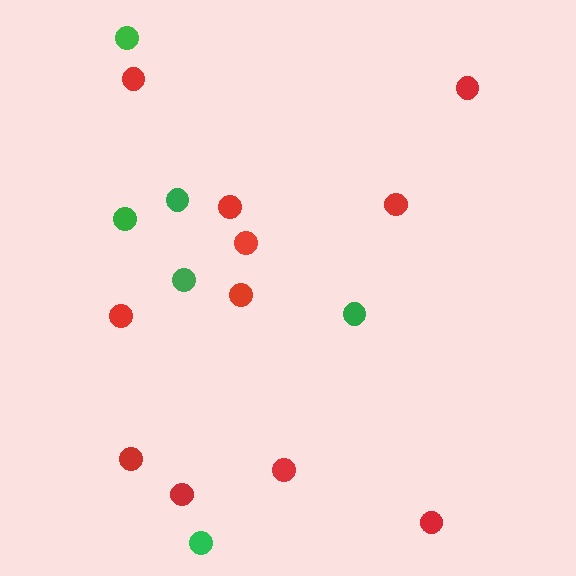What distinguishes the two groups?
There are 2 groups: one group of green circles (6) and one group of red circles (11).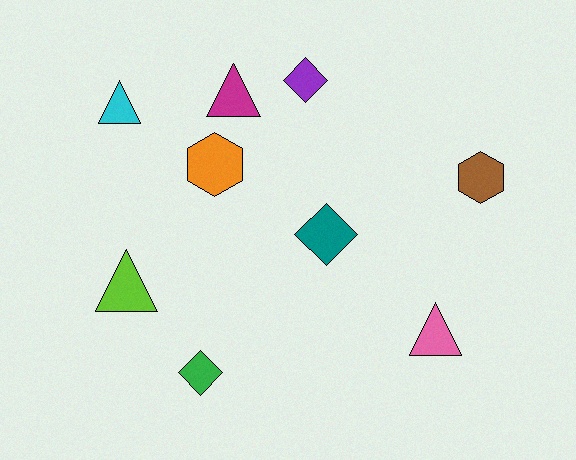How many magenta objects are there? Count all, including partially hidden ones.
There is 1 magenta object.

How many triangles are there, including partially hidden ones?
There are 4 triangles.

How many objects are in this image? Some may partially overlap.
There are 9 objects.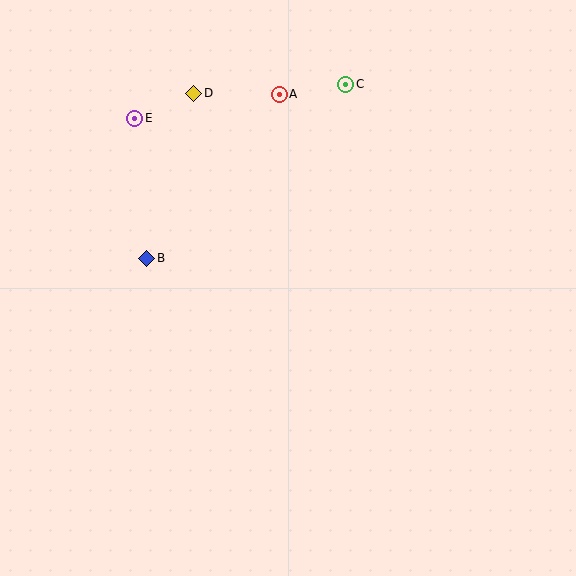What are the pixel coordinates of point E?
Point E is at (135, 118).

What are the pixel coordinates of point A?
Point A is at (279, 94).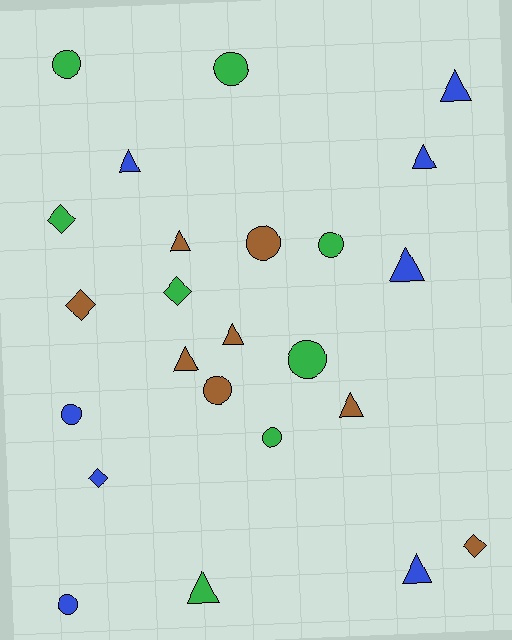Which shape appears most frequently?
Triangle, with 10 objects.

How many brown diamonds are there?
There are 2 brown diamonds.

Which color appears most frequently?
Green, with 8 objects.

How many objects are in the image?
There are 24 objects.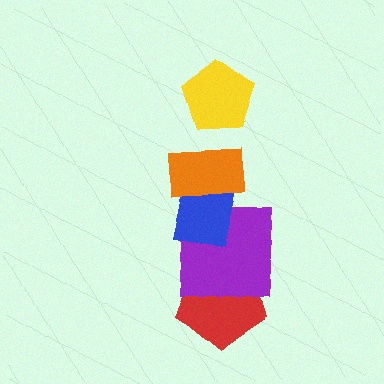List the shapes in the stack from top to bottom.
From top to bottom: the yellow pentagon, the orange rectangle, the blue rectangle, the purple square, the red pentagon.